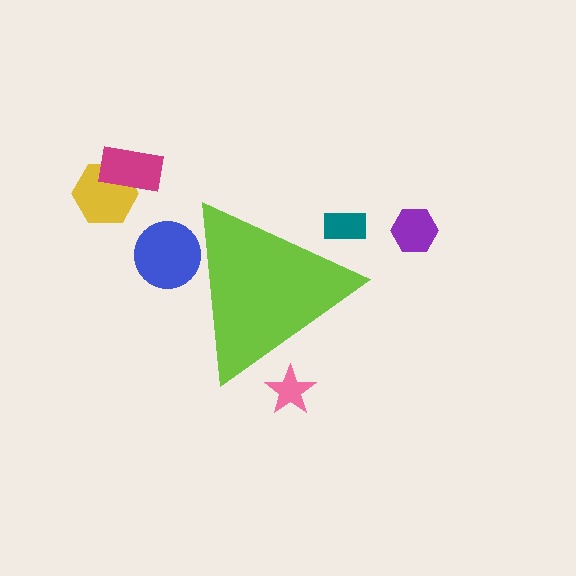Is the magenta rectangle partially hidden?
No, the magenta rectangle is fully visible.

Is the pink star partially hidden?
Yes, the pink star is partially hidden behind the lime triangle.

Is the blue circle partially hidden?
Yes, the blue circle is partially hidden behind the lime triangle.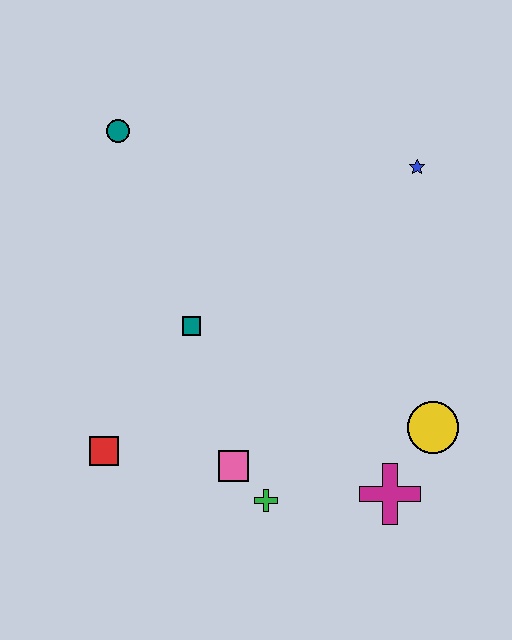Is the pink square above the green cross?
Yes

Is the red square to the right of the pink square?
No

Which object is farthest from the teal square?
The blue star is farthest from the teal square.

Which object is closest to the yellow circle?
The magenta cross is closest to the yellow circle.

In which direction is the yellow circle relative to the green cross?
The yellow circle is to the right of the green cross.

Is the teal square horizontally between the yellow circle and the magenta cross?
No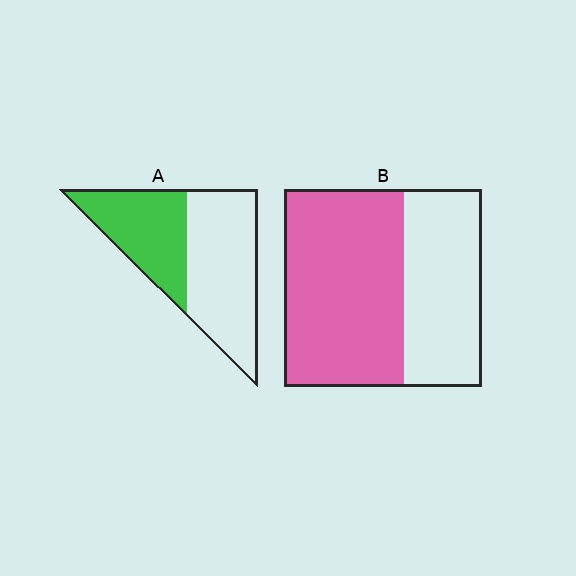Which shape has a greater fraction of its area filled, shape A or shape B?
Shape B.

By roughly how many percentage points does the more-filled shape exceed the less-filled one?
By roughly 20 percentage points (B over A).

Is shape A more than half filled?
No.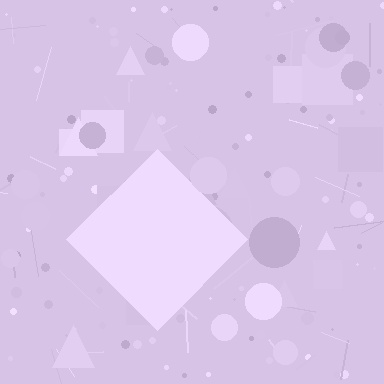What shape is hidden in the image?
A diamond is hidden in the image.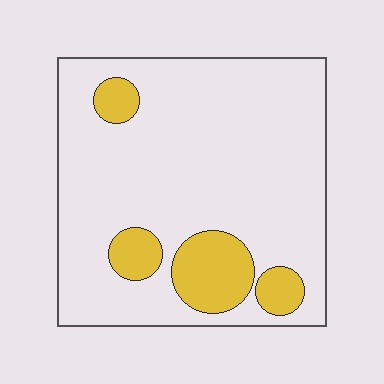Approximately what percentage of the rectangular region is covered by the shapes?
Approximately 15%.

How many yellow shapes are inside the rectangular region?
4.